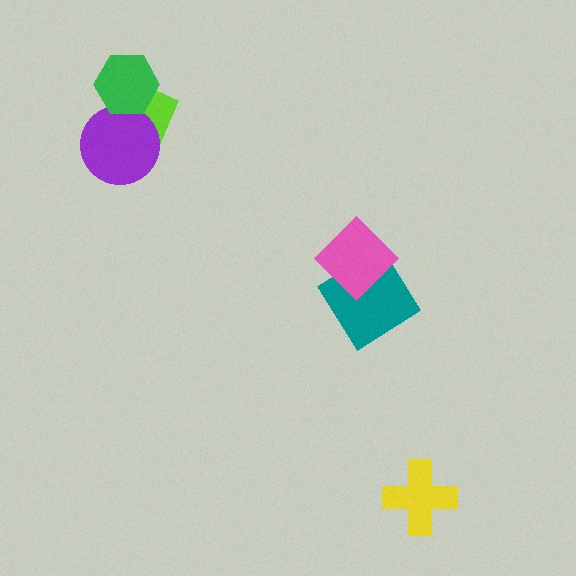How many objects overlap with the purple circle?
2 objects overlap with the purple circle.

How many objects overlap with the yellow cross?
0 objects overlap with the yellow cross.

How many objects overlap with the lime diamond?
2 objects overlap with the lime diamond.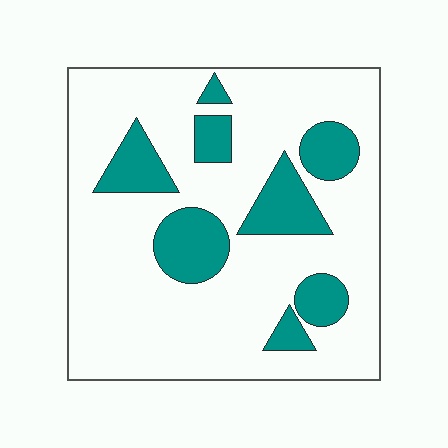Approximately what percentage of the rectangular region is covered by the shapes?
Approximately 20%.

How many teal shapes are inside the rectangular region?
8.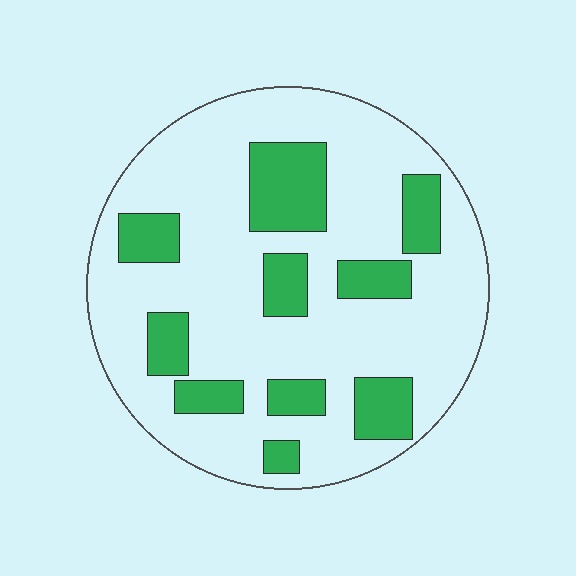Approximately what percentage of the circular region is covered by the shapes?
Approximately 25%.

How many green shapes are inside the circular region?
10.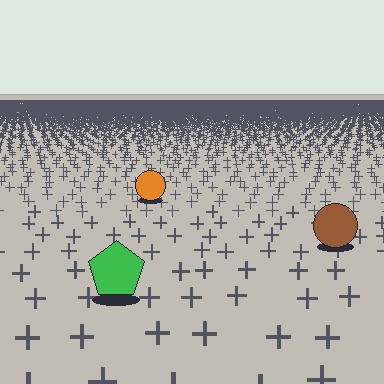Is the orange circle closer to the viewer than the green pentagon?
No. The green pentagon is closer — you can tell from the texture gradient: the ground texture is coarser near it.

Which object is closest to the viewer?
The green pentagon is closest. The texture marks near it are larger and more spread out.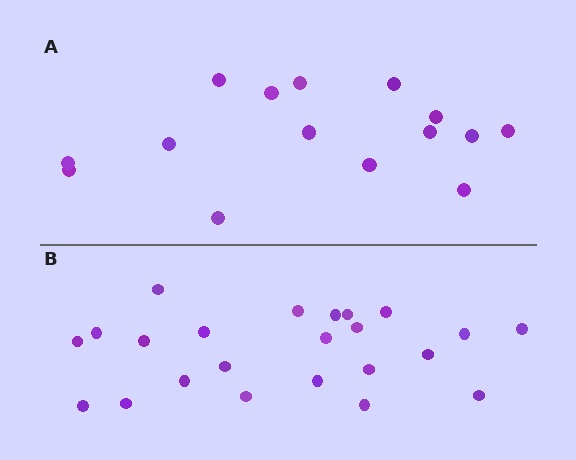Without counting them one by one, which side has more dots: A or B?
Region B (the bottom region) has more dots.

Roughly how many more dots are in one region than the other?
Region B has roughly 8 or so more dots than region A.